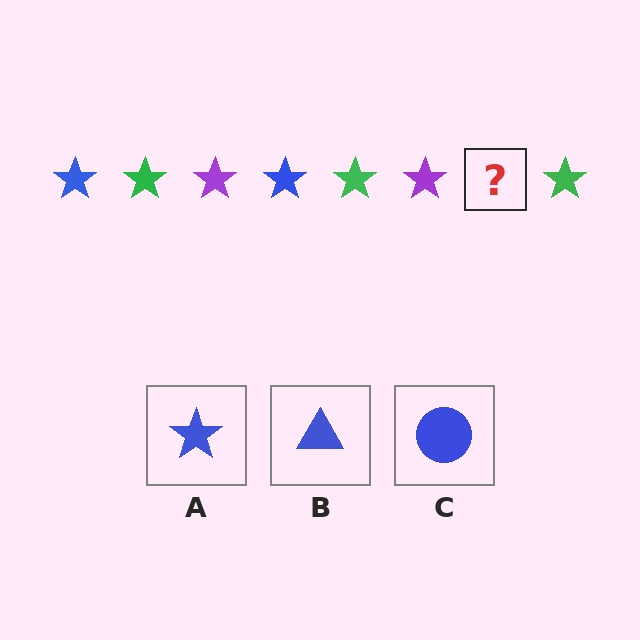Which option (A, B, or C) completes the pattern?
A.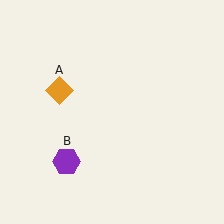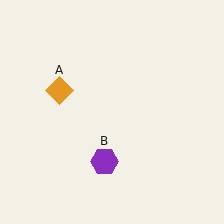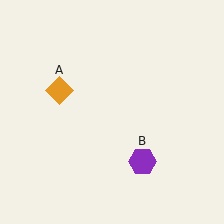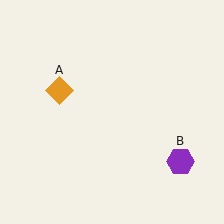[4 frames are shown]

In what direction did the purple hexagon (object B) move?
The purple hexagon (object B) moved right.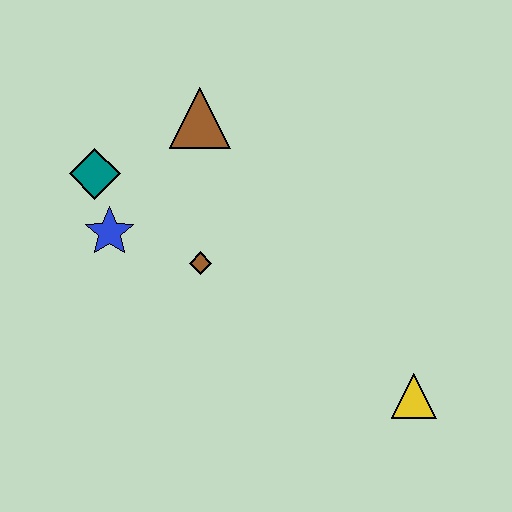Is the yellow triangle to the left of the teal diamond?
No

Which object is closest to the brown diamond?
The blue star is closest to the brown diamond.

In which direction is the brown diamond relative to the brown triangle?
The brown diamond is below the brown triangle.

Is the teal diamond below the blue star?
No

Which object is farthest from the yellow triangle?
The teal diamond is farthest from the yellow triangle.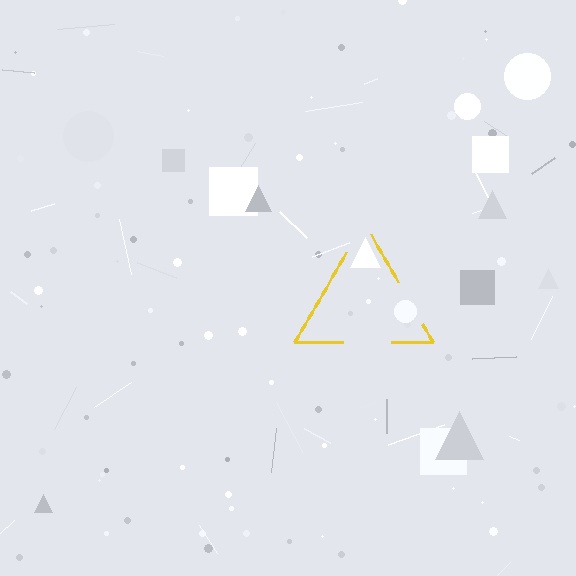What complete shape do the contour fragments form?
The contour fragments form a triangle.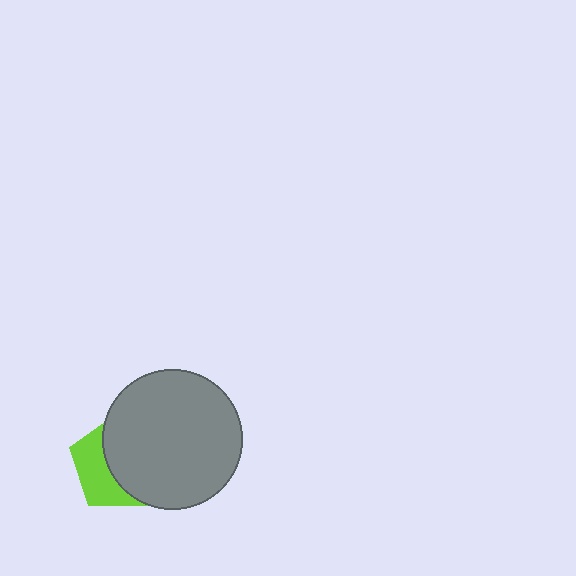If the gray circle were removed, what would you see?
You would see the complete lime pentagon.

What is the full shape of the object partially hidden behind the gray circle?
The partially hidden object is a lime pentagon.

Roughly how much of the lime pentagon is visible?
A small part of it is visible (roughly 40%).